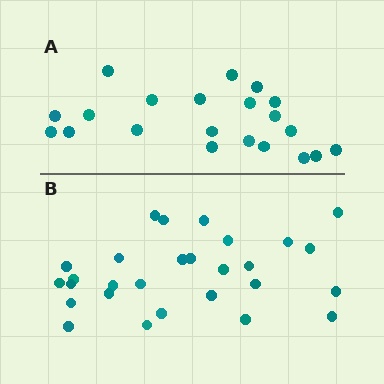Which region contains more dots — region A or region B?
Region B (the bottom region) has more dots.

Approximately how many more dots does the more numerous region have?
Region B has roughly 8 or so more dots than region A.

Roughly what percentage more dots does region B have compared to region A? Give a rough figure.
About 35% more.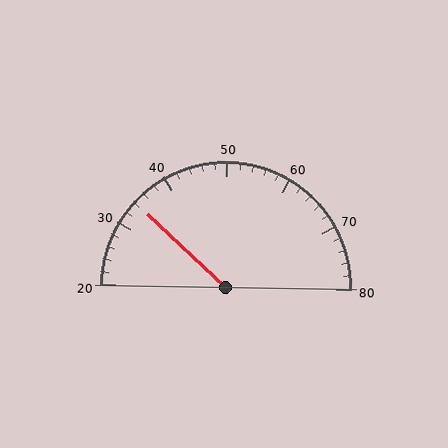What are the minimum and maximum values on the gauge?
The gauge ranges from 20 to 80.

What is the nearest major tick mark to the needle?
The nearest major tick mark is 30.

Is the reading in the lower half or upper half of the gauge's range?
The reading is in the lower half of the range (20 to 80).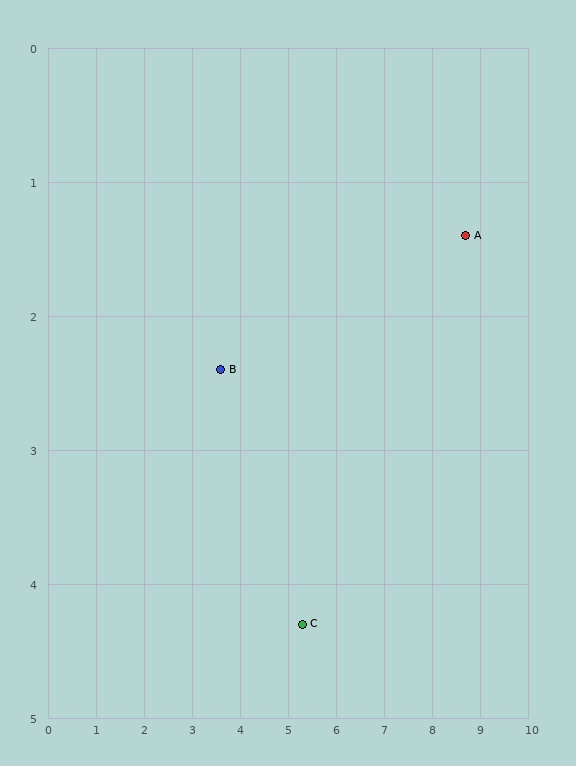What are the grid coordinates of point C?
Point C is at approximately (5.3, 4.3).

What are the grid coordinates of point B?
Point B is at approximately (3.6, 2.4).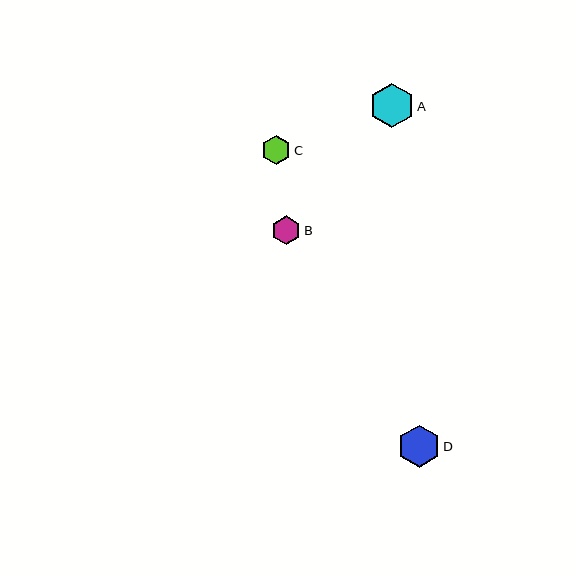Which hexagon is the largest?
Hexagon A is the largest with a size of approximately 45 pixels.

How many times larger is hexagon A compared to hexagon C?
Hexagon A is approximately 1.5 times the size of hexagon C.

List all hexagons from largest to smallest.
From largest to smallest: A, D, C, B.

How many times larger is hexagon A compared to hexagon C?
Hexagon A is approximately 1.5 times the size of hexagon C.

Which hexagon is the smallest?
Hexagon B is the smallest with a size of approximately 29 pixels.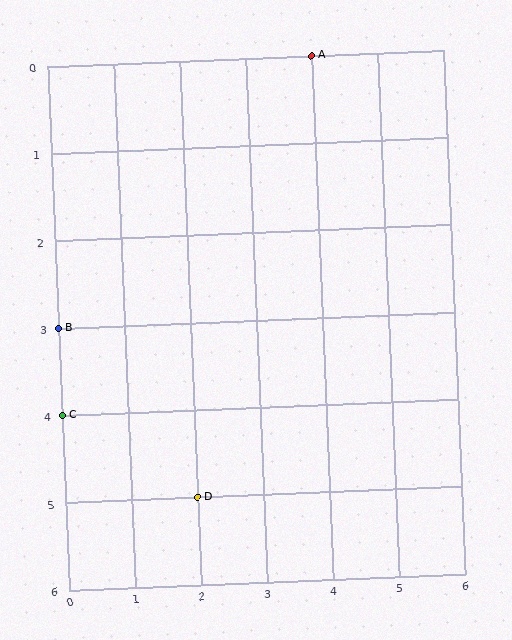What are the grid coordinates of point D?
Point D is at grid coordinates (2, 5).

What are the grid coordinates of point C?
Point C is at grid coordinates (0, 4).